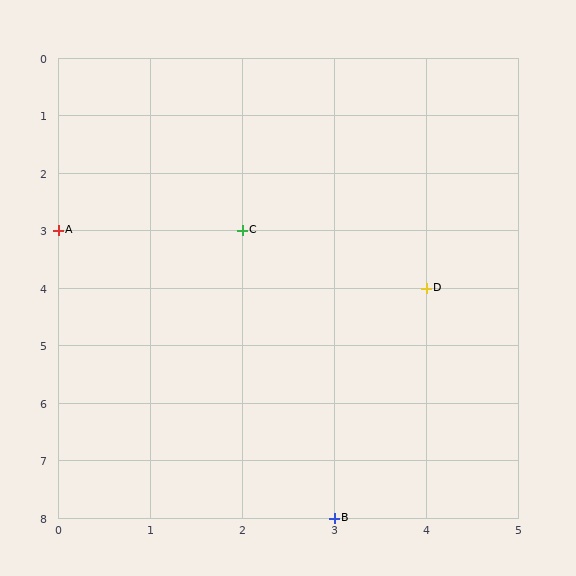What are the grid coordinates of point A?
Point A is at grid coordinates (0, 3).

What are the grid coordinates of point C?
Point C is at grid coordinates (2, 3).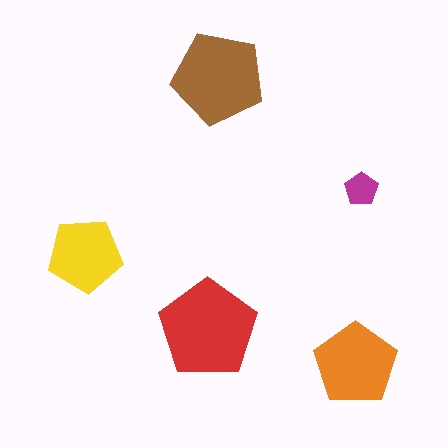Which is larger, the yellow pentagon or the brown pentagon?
The brown one.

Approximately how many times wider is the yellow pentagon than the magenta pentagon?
About 2 times wider.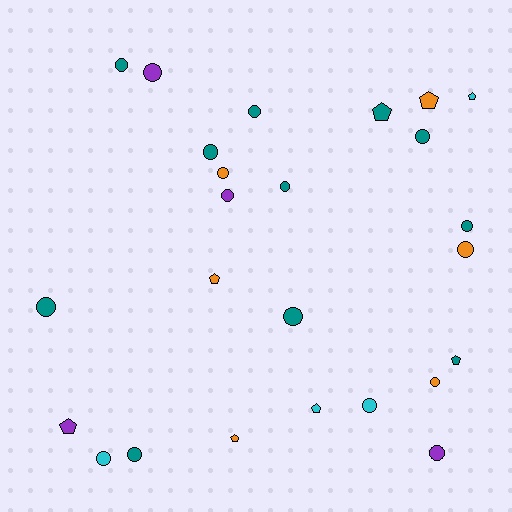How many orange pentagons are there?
There are 3 orange pentagons.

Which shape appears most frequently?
Circle, with 17 objects.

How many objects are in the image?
There are 25 objects.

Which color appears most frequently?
Teal, with 11 objects.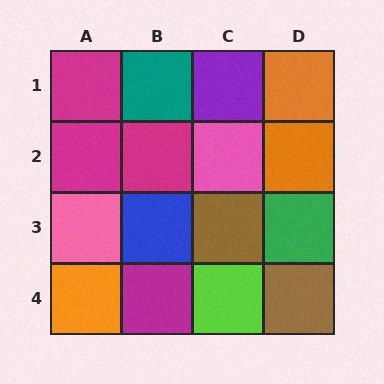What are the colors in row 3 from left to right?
Pink, blue, brown, green.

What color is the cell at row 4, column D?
Brown.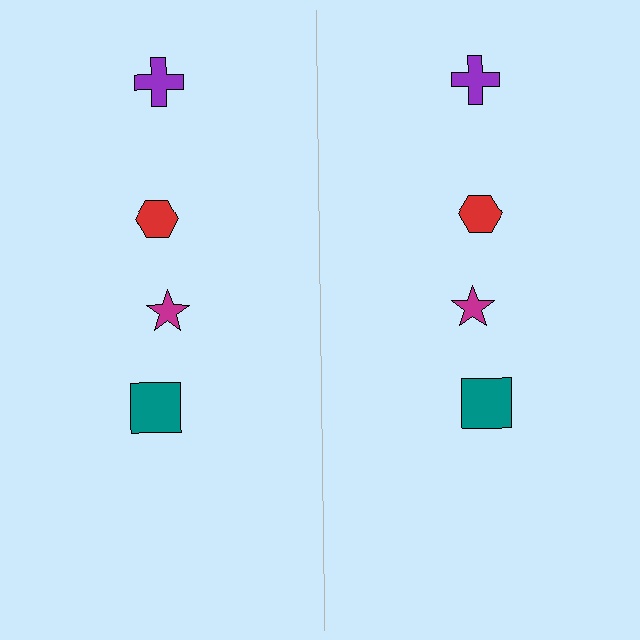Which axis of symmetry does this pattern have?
The pattern has a vertical axis of symmetry running through the center of the image.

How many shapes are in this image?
There are 8 shapes in this image.